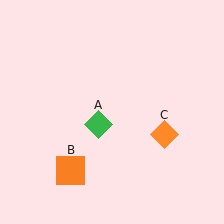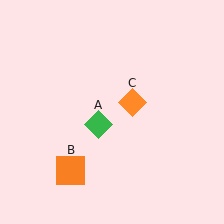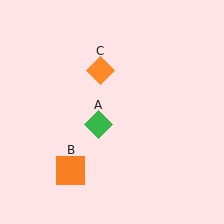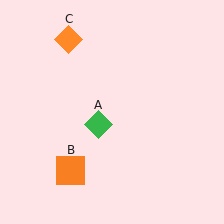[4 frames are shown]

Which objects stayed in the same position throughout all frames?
Green diamond (object A) and orange square (object B) remained stationary.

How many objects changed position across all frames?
1 object changed position: orange diamond (object C).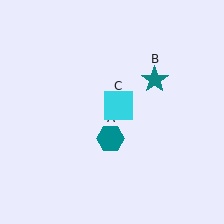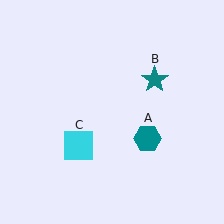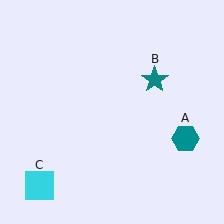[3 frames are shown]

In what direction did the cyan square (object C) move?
The cyan square (object C) moved down and to the left.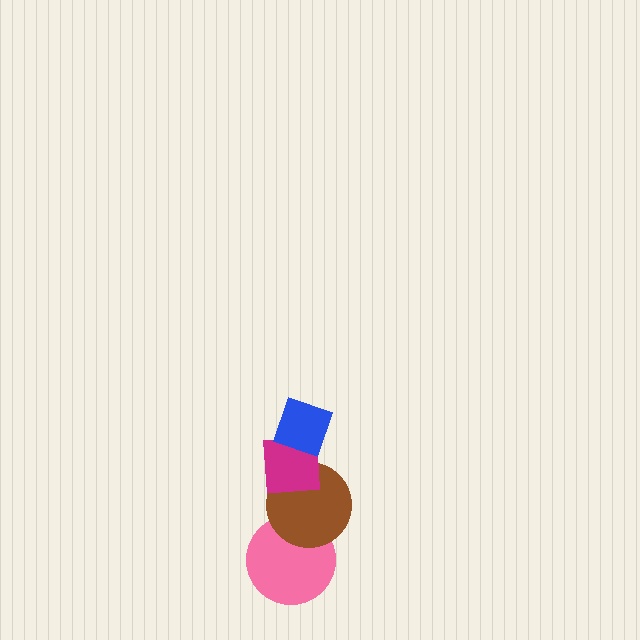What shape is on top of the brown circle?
The magenta square is on top of the brown circle.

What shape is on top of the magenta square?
The blue diamond is on top of the magenta square.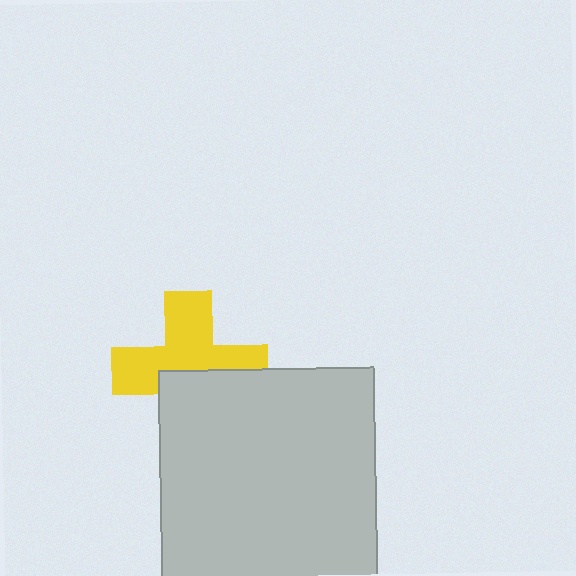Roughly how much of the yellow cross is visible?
About half of it is visible (roughly 59%).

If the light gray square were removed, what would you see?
You would see the complete yellow cross.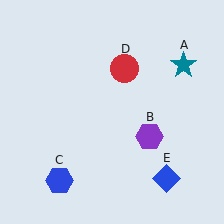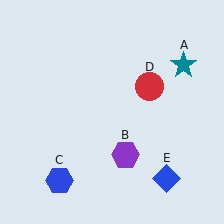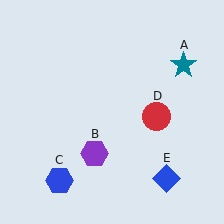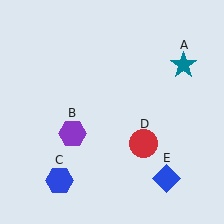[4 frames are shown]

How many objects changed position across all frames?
2 objects changed position: purple hexagon (object B), red circle (object D).